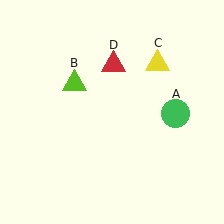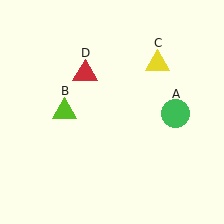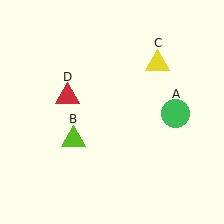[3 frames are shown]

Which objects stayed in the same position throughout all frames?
Green circle (object A) and yellow triangle (object C) remained stationary.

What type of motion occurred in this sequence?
The lime triangle (object B), red triangle (object D) rotated counterclockwise around the center of the scene.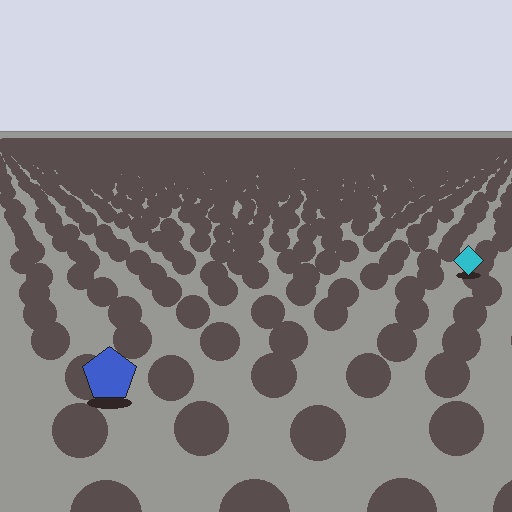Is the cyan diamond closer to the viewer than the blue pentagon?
No. The blue pentagon is closer — you can tell from the texture gradient: the ground texture is coarser near it.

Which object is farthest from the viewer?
The cyan diamond is farthest from the viewer. It appears smaller and the ground texture around it is denser.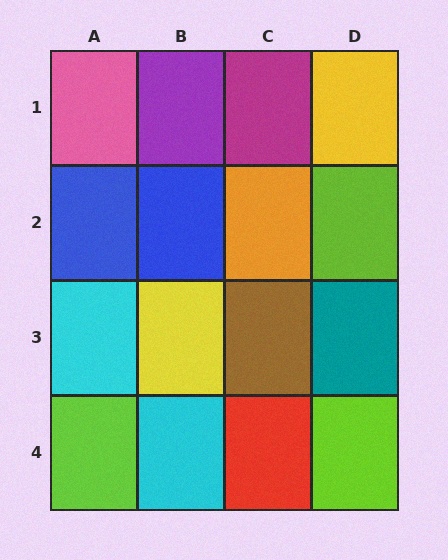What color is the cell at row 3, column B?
Yellow.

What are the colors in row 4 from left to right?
Lime, cyan, red, lime.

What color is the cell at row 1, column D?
Yellow.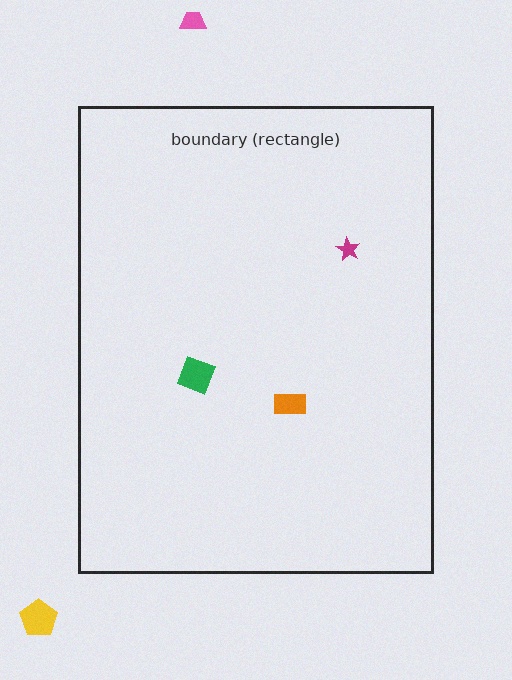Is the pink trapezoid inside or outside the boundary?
Outside.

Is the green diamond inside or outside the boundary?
Inside.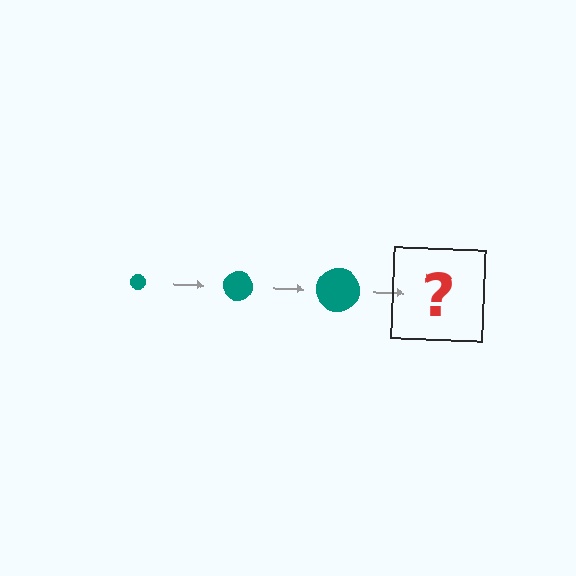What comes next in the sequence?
The next element should be a teal circle, larger than the previous one.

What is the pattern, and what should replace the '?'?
The pattern is that the circle gets progressively larger each step. The '?' should be a teal circle, larger than the previous one.